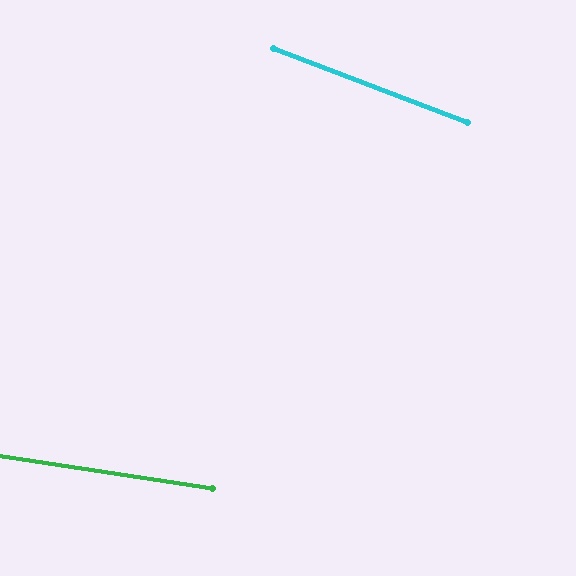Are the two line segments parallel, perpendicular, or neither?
Neither parallel nor perpendicular — they differ by about 12°.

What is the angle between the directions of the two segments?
Approximately 12 degrees.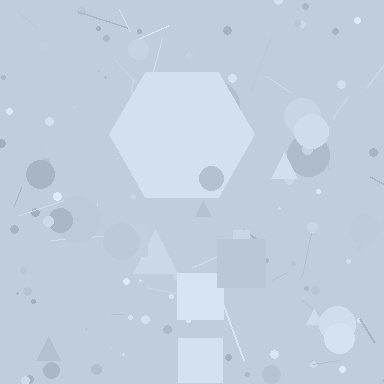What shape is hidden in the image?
A hexagon is hidden in the image.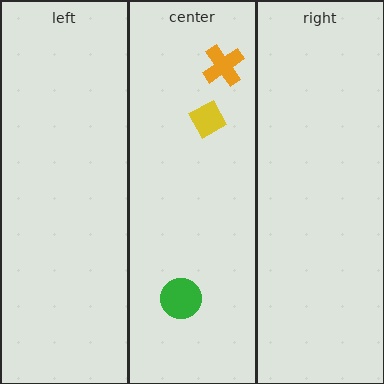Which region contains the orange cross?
The center region.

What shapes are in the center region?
The green circle, the yellow diamond, the orange cross.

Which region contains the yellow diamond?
The center region.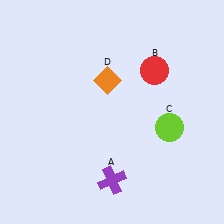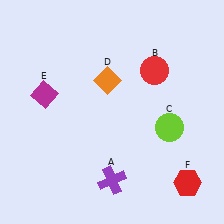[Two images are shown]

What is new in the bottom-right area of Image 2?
A red hexagon (F) was added in the bottom-right area of Image 2.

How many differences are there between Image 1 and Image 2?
There are 2 differences between the two images.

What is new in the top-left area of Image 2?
A magenta diamond (E) was added in the top-left area of Image 2.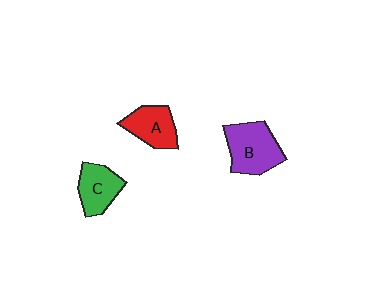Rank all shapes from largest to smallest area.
From largest to smallest: B (purple), A (red), C (green).